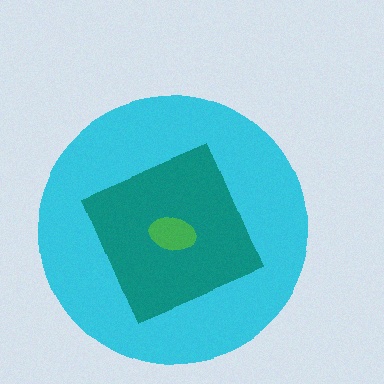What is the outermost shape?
The cyan circle.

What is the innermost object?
The green ellipse.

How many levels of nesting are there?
3.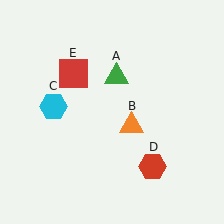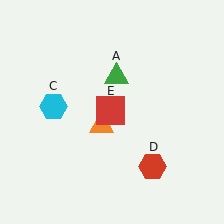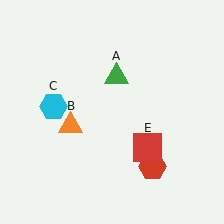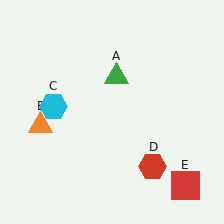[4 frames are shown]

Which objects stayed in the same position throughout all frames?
Green triangle (object A) and cyan hexagon (object C) and red hexagon (object D) remained stationary.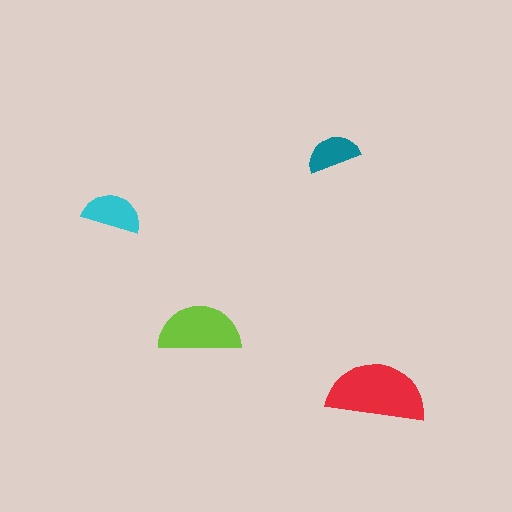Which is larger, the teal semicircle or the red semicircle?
The red one.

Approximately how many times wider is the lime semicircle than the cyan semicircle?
About 1.5 times wider.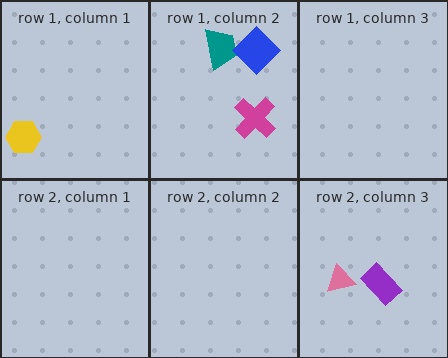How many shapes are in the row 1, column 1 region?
1.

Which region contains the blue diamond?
The row 1, column 2 region.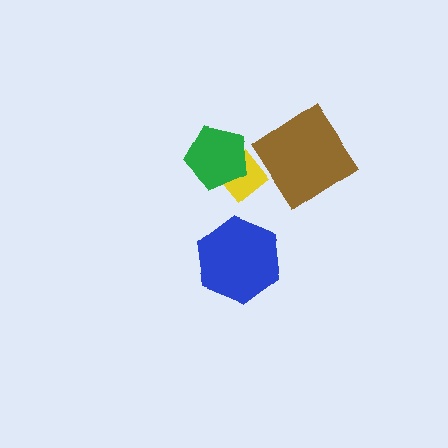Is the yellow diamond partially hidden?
Yes, it is partially covered by another shape.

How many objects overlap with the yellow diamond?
1 object overlaps with the yellow diamond.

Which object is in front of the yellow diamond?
The green pentagon is in front of the yellow diamond.